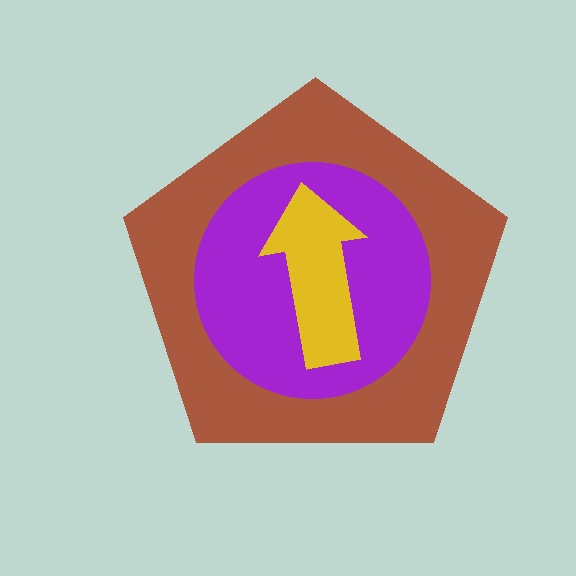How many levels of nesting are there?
3.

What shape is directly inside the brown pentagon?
The purple circle.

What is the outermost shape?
The brown pentagon.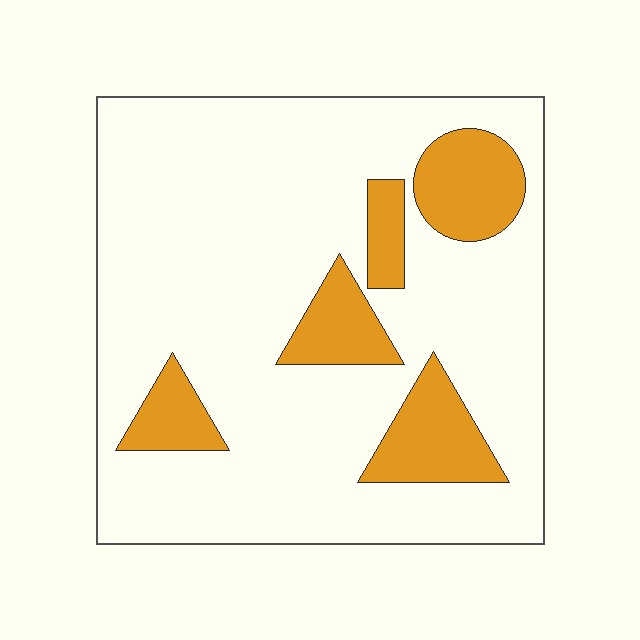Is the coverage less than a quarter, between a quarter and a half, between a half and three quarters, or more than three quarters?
Less than a quarter.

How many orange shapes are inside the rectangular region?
5.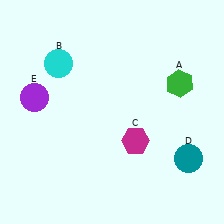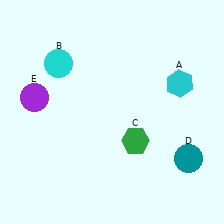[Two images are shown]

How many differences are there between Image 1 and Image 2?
There are 2 differences between the two images.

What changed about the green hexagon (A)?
In Image 1, A is green. In Image 2, it changed to cyan.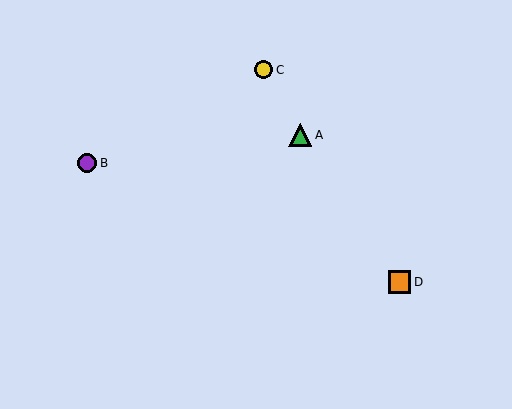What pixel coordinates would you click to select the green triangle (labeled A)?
Click at (300, 135) to select the green triangle A.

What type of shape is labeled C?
Shape C is a yellow circle.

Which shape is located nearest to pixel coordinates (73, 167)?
The purple circle (labeled B) at (87, 163) is nearest to that location.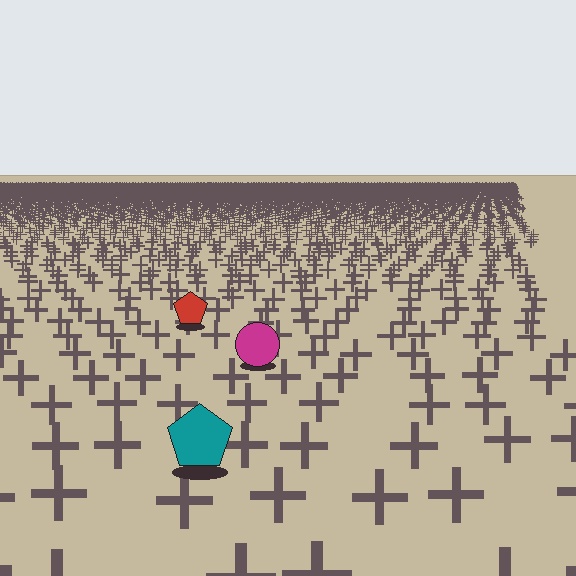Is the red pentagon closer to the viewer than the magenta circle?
No. The magenta circle is closer — you can tell from the texture gradient: the ground texture is coarser near it.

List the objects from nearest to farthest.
From nearest to farthest: the teal pentagon, the magenta circle, the red pentagon.